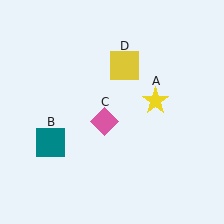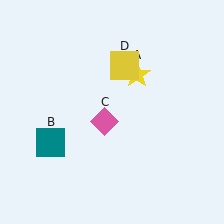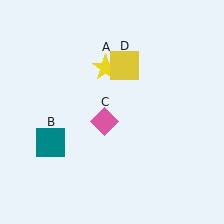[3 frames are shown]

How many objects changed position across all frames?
1 object changed position: yellow star (object A).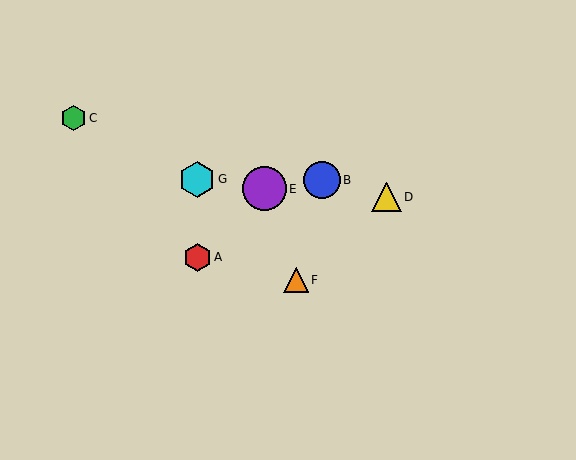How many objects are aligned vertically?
2 objects (A, G) are aligned vertically.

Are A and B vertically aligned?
No, A is at x≈197 and B is at x≈322.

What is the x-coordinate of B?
Object B is at x≈322.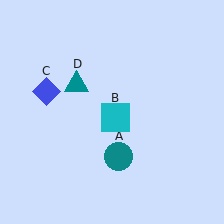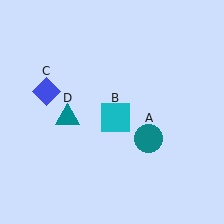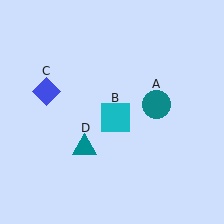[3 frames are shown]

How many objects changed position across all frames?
2 objects changed position: teal circle (object A), teal triangle (object D).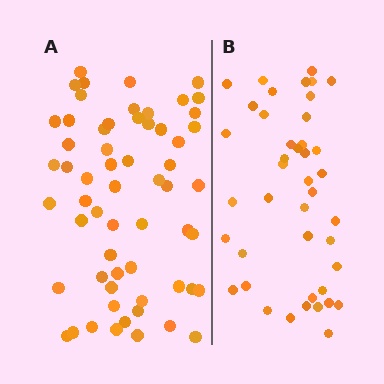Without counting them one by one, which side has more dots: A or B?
Region A (the left region) has more dots.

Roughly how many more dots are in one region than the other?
Region A has approximately 20 more dots than region B.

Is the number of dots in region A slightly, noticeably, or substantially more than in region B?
Region A has noticeably more, but not dramatically so. The ratio is roughly 1.4 to 1.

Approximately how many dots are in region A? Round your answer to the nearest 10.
About 60 dots.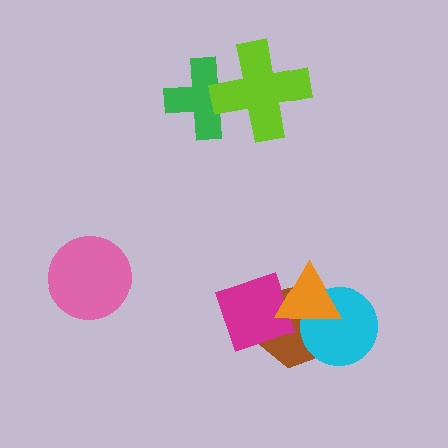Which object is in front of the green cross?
The lime cross is in front of the green cross.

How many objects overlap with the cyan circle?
2 objects overlap with the cyan circle.